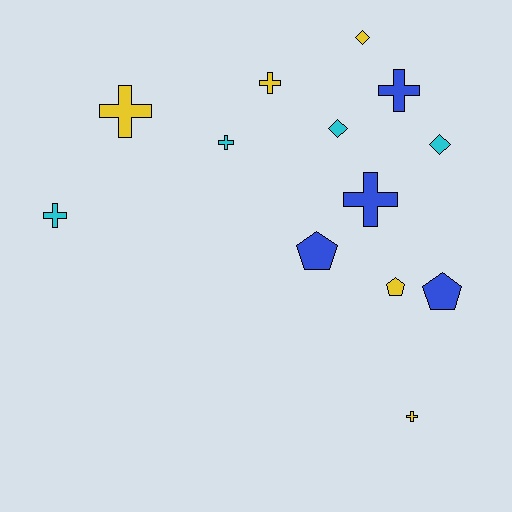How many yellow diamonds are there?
There is 1 yellow diamond.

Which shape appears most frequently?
Cross, with 7 objects.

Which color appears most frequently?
Yellow, with 5 objects.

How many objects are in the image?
There are 13 objects.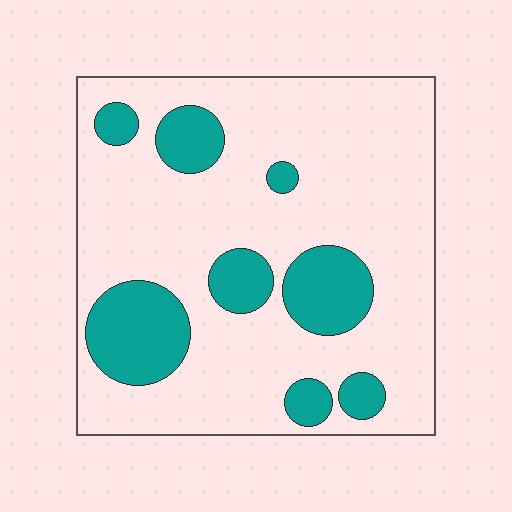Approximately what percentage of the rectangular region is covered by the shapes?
Approximately 20%.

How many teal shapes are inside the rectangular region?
8.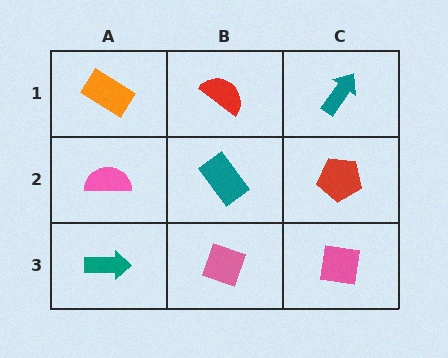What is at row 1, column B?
A red semicircle.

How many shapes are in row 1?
3 shapes.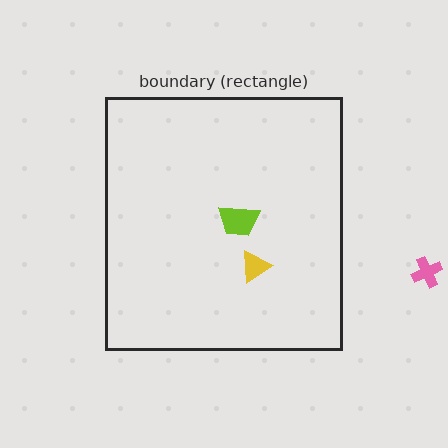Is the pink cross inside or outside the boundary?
Outside.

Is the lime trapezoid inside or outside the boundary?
Inside.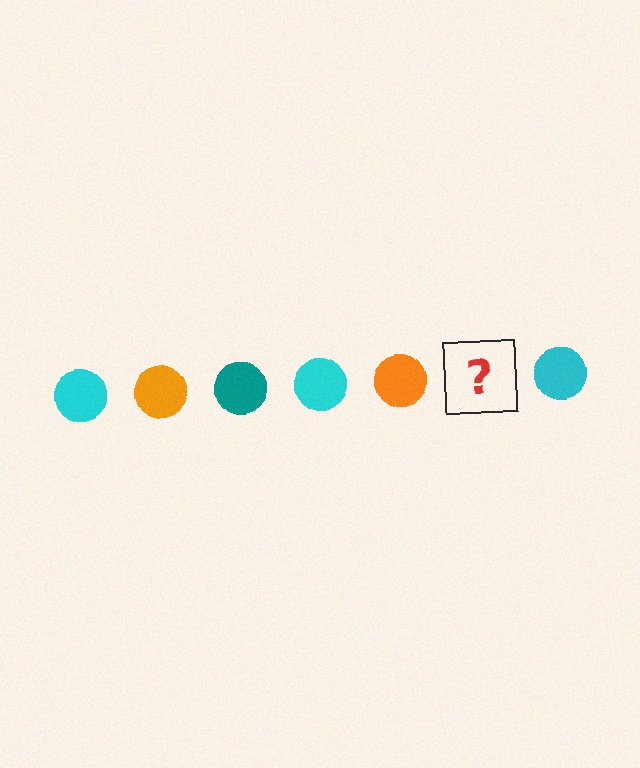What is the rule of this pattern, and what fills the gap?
The rule is that the pattern cycles through cyan, orange, teal circles. The gap should be filled with a teal circle.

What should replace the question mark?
The question mark should be replaced with a teal circle.